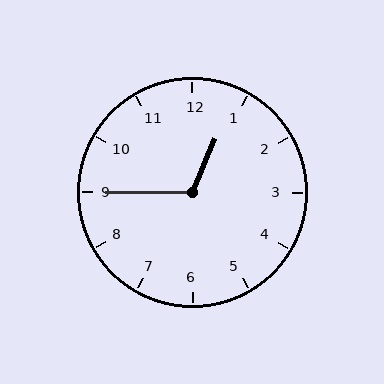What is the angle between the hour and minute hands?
Approximately 112 degrees.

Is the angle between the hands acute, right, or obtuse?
It is obtuse.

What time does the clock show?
12:45.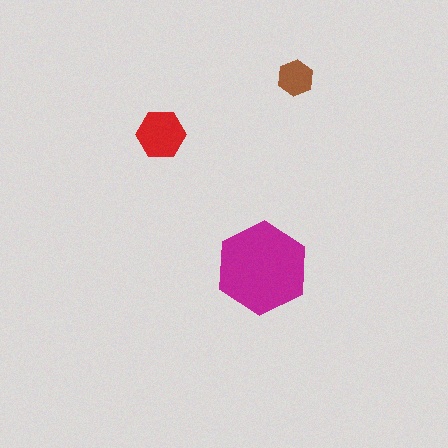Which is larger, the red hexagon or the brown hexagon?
The red one.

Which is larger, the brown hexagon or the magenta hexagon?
The magenta one.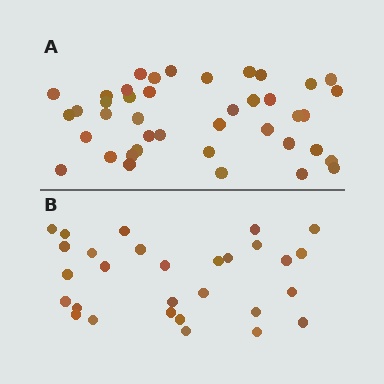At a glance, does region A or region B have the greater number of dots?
Region A (the top region) has more dots.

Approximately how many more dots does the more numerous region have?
Region A has roughly 12 or so more dots than region B.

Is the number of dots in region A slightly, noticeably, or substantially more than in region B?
Region A has noticeably more, but not dramatically so. The ratio is roughly 1.4 to 1.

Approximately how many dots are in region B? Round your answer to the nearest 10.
About 30 dots. (The exact count is 29, which rounds to 30.)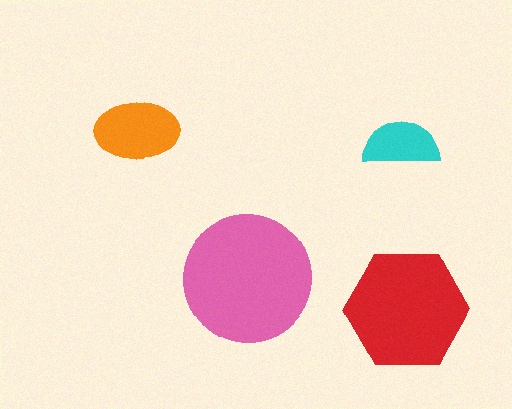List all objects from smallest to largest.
The cyan semicircle, the orange ellipse, the red hexagon, the pink circle.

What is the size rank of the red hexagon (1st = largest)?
2nd.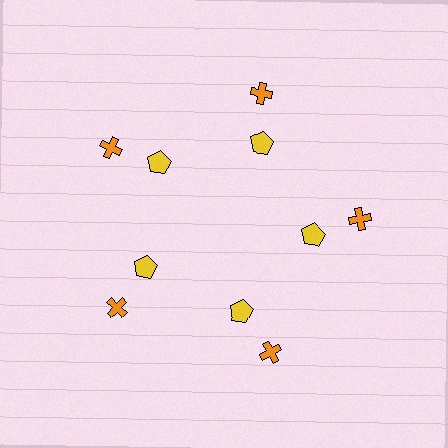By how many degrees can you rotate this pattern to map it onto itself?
The pattern maps onto itself every 72 degrees of rotation.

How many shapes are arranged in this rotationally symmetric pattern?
There are 10 shapes, arranged in 5 groups of 2.